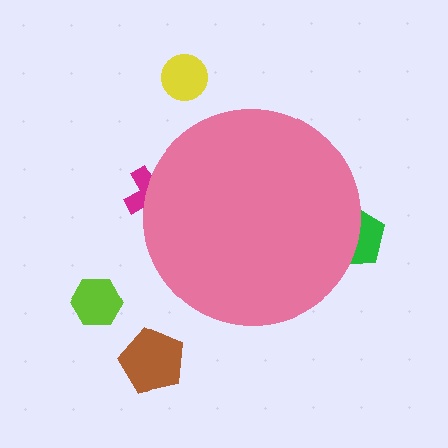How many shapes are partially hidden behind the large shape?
2 shapes are partially hidden.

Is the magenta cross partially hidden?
Yes, the magenta cross is partially hidden behind the pink circle.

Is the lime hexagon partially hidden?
No, the lime hexagon is fully visible.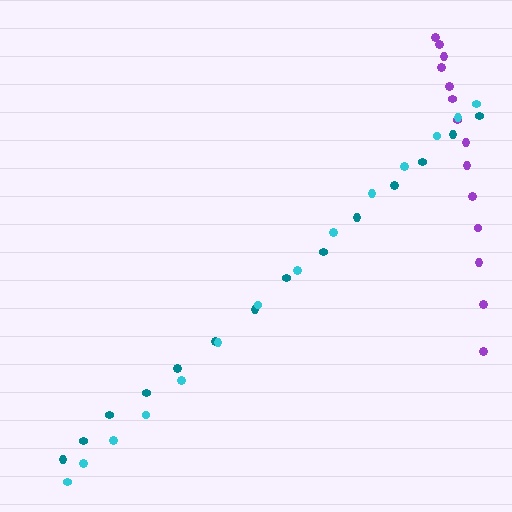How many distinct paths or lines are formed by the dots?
There are 3 distinct paths.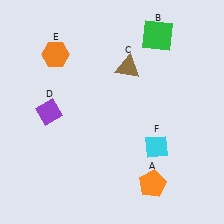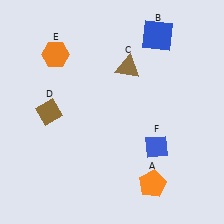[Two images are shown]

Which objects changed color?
B changed from green to blue. D changed from purple to brown. F changed from cyan to blue.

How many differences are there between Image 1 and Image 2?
There are 3 differences between the two images.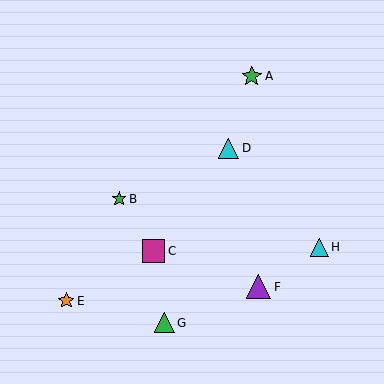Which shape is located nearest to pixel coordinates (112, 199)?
The green star (labeled B) at (119, 199) is nearest to that location.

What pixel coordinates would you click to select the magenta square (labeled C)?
Click at (154, 251) to select the magenta square C.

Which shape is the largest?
The purple triangle (labeled F) is the largest.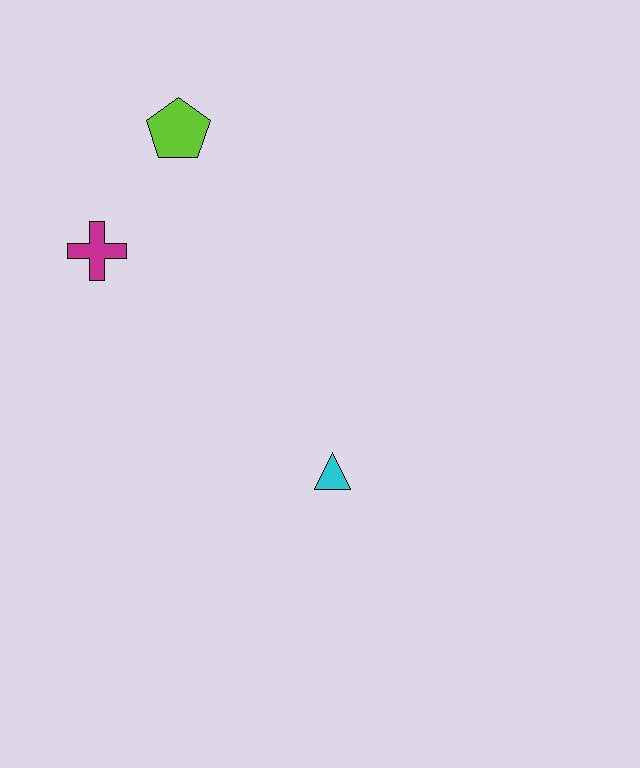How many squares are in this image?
There are no squares.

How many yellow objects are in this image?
There are no yellow objects.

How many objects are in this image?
There are 3 objects.